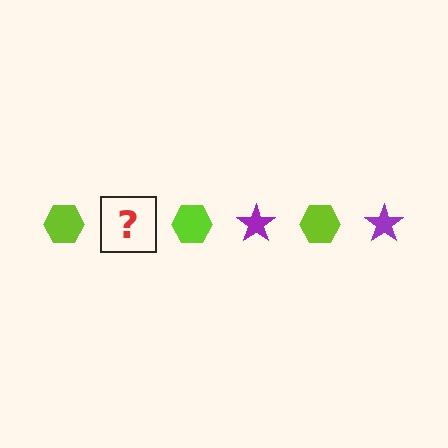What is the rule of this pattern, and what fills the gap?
The rule is that the pattern alternates between lime hexagon and purple star. The gap should be filled with a purple star.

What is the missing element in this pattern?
The missing element is a purple star.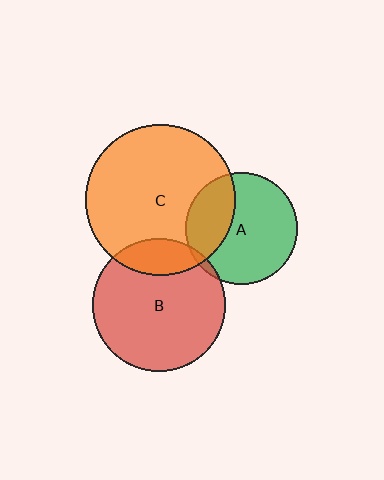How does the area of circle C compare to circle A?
Approximately 1.8 times.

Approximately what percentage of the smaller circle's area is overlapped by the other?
Approximately 15%.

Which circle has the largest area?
Circle C (orange).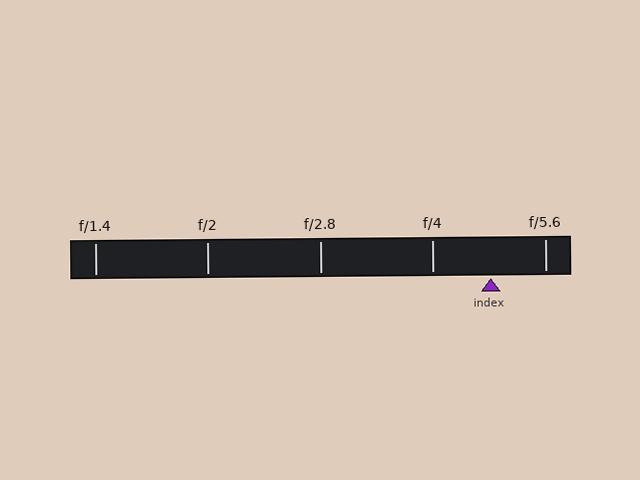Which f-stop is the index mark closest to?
The index mark is closest to f/5.6.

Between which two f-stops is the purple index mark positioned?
The index mark is between f/4 and f/5.6.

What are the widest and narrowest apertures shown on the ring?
The widest aperture shown is f/1.4 and the narrowest is f/5.6.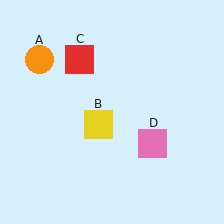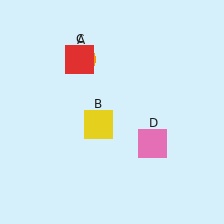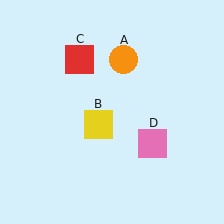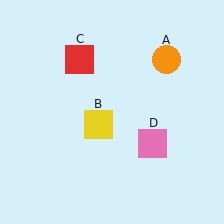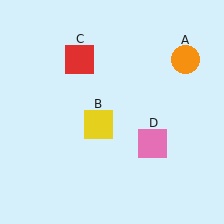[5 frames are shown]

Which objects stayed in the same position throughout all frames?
Yellow square (object B) and red square (object C) and pink square (object D) remained stationary.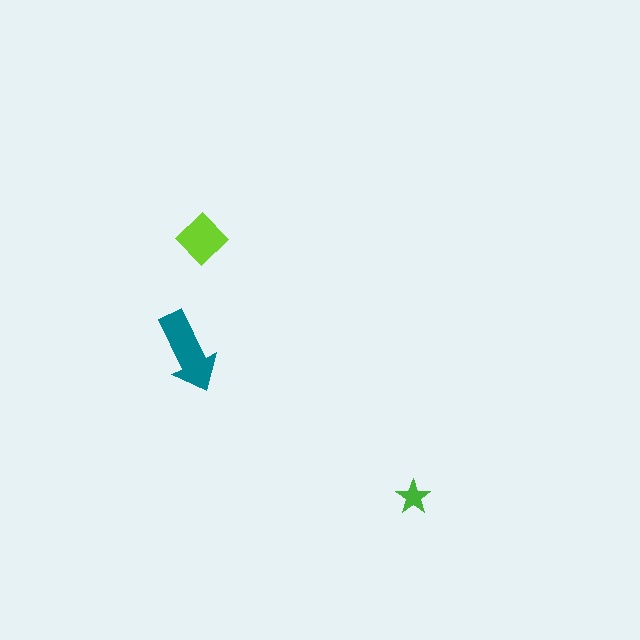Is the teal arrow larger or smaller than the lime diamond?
Larger.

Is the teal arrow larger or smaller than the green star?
Larger.